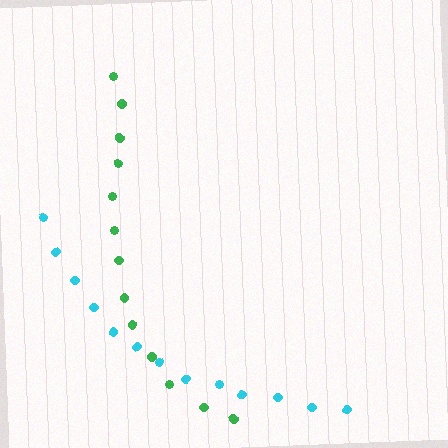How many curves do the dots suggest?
There are 2 distinct paths.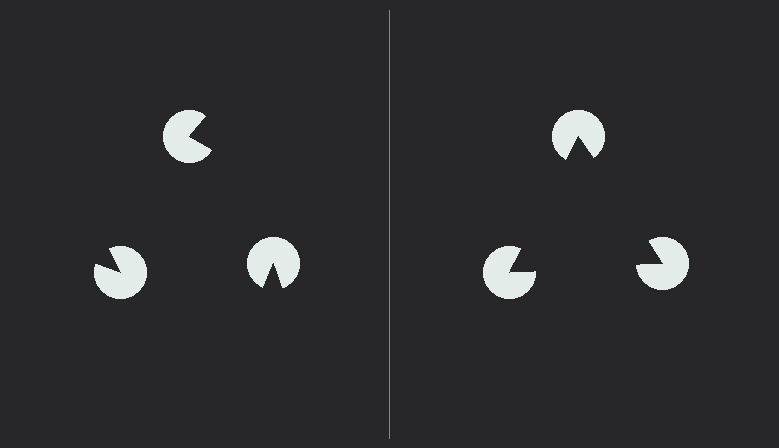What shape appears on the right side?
An illusory triangle.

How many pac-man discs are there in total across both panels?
6 — 3 on each side.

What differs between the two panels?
The pac-man discs are positioned identically on both sides; only the wedge orientations differ. On the right they align to a triangle; on the left they are misaligned.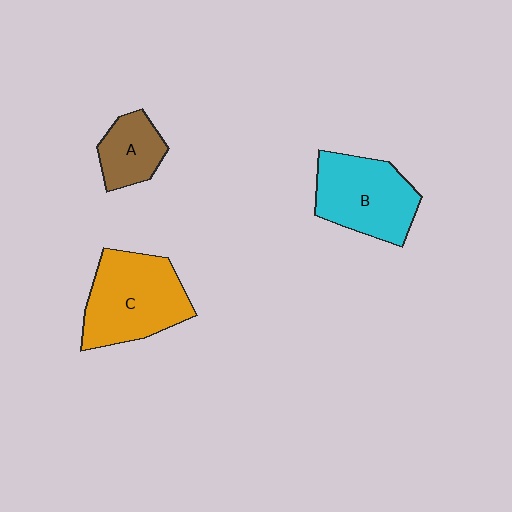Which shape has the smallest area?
Shape A (brown).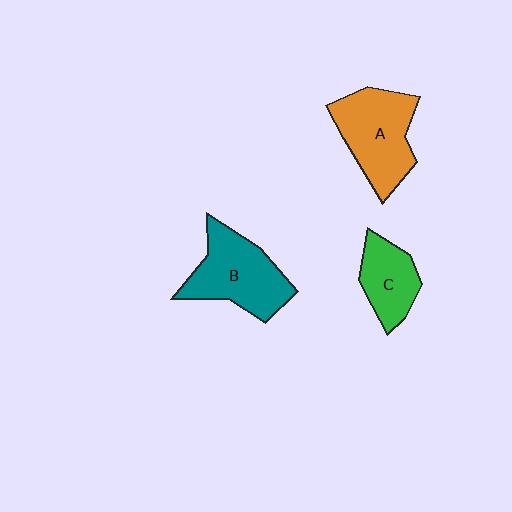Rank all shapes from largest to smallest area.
From largest to smallest: B (teal), A (orange), C (green).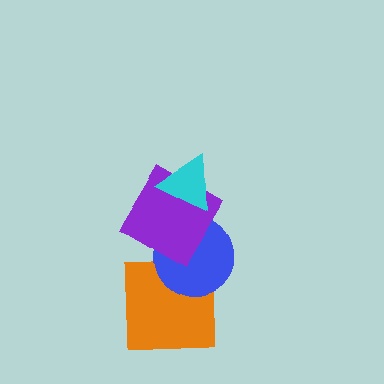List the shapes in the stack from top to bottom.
From top to bottom: the cyan triangle, the purple diamond, the blue circle, the orange square.